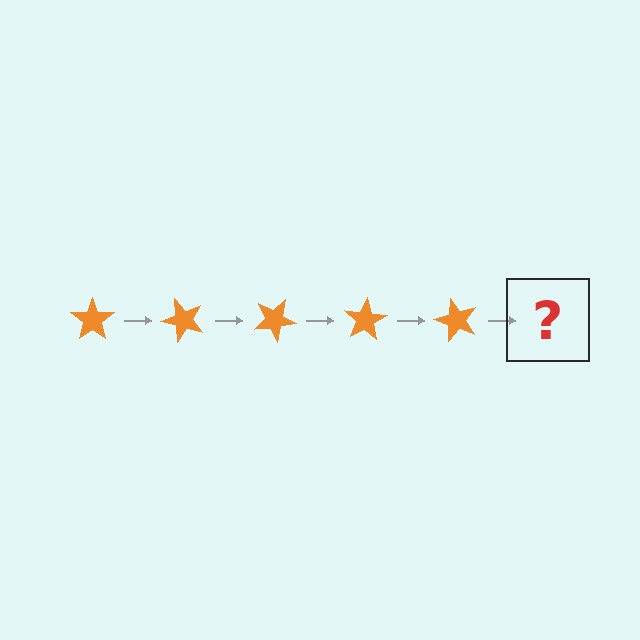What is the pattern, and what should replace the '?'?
The pattern is that the star rotates 50 degrees each step. The '?' should be an orange star rotated 250 degrees.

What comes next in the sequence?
The next element should be an orange star rotated 250 degrees.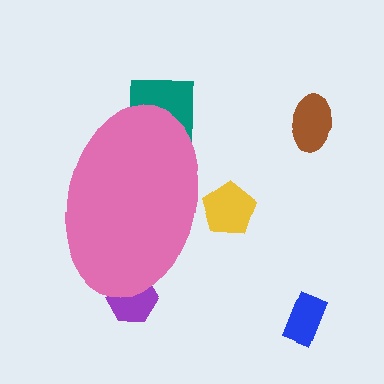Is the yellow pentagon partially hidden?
Yes, the yellow pentagon is partially hidden behind the pink ellipse.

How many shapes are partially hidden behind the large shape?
3 shapes are partially hidden.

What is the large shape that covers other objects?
A pink ellipse.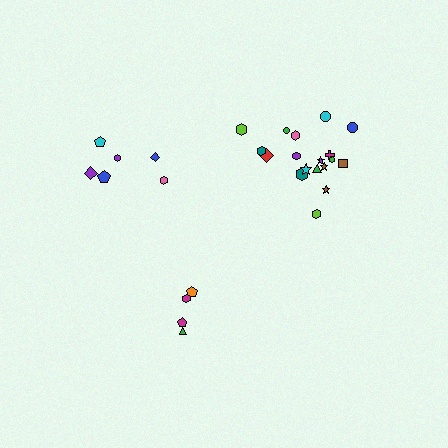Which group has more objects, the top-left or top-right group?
The top-right group.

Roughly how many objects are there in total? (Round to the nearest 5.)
Roughly 30 objects in total.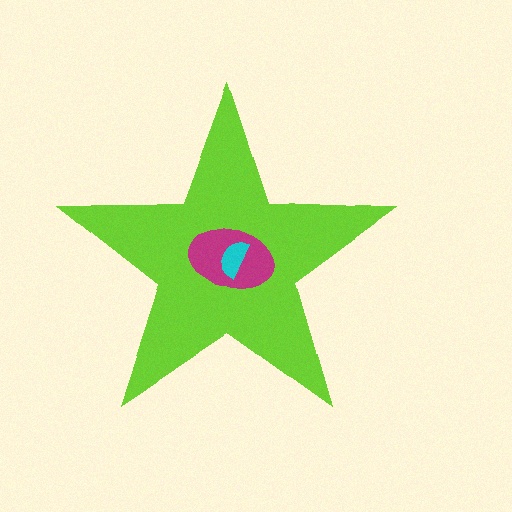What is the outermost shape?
The lime star.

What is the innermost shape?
The cyan semicircle.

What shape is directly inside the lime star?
The magenta ellipse.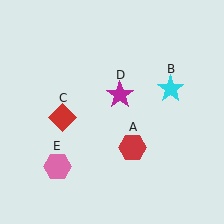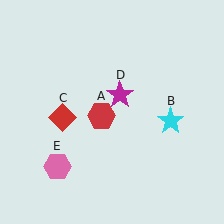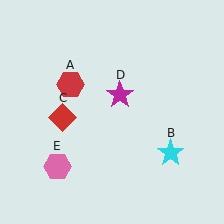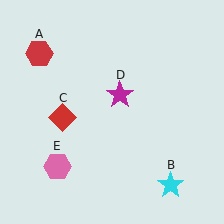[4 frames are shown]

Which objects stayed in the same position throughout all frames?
Red diamond (object C) and magenta star (object D) and pink hexagon (object E) remained stationary.